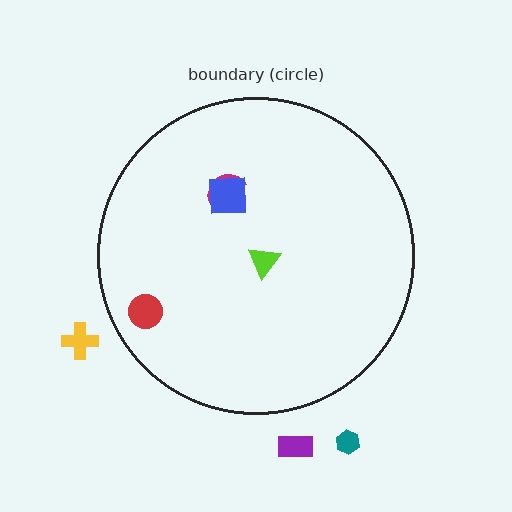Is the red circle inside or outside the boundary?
Inside.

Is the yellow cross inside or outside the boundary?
Outside.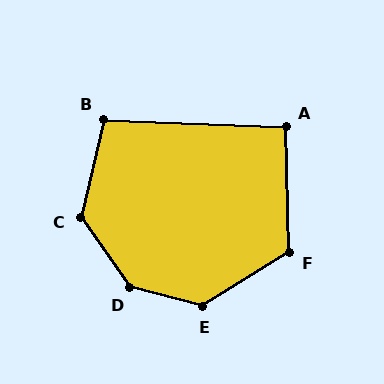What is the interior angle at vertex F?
Approximately 120 degrees (obtuse).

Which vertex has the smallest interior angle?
A, at approximately 94 degrees.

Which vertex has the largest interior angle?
D, at approximately 139 degrees.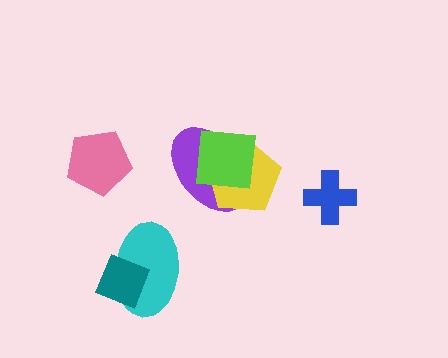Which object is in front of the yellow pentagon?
The lime square is in front of the yellow pentagon.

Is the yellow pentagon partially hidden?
Yes, it is partially covered by another shape.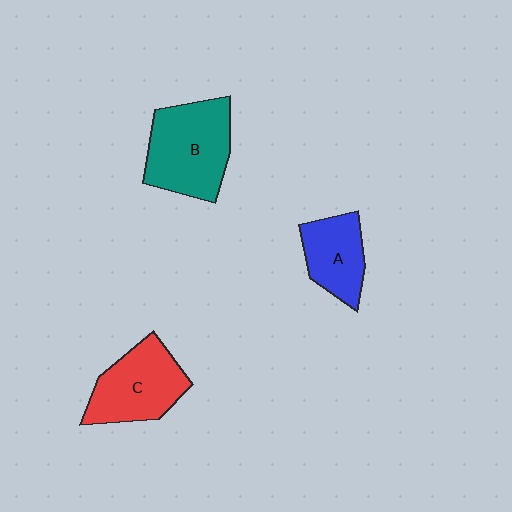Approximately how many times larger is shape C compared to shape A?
Approximately 1.3 times.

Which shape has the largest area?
Shape B (teal).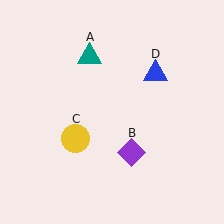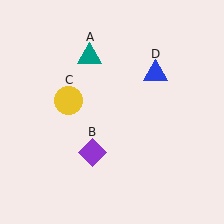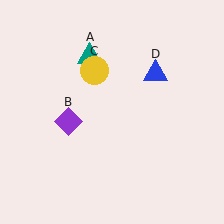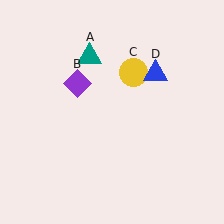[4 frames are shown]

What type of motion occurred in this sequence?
The purple diamond (object B), yellow circle (object C) rotated clockwise around the center of the scene.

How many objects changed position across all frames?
2 objects changed position: purple diamond (object B), yellow circle (object C).